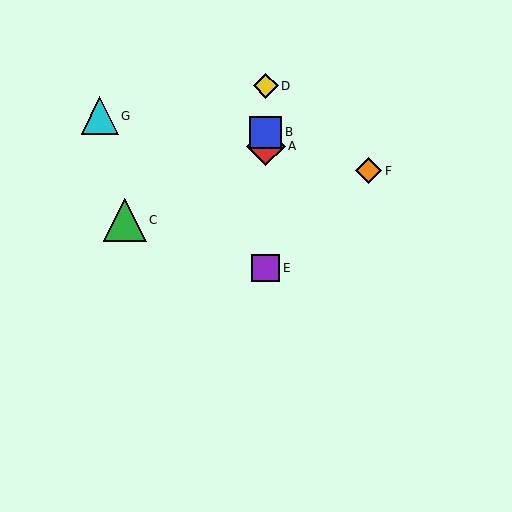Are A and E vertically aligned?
Yes, both are at x≈266.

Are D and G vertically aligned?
No, D is at x≈266 and G is at x≈100.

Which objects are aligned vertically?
Objects A, B, D, E are aligned vertically.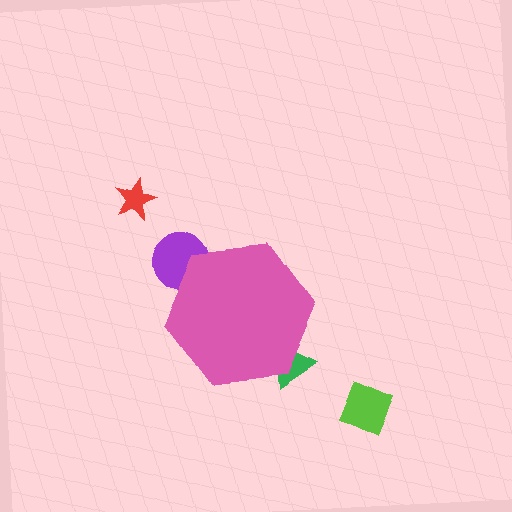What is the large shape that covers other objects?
A pink hexagon.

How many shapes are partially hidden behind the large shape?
2 shapes are partially hidden.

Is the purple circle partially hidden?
Yes, the purple circle is partially hidden behind the pink hexagon.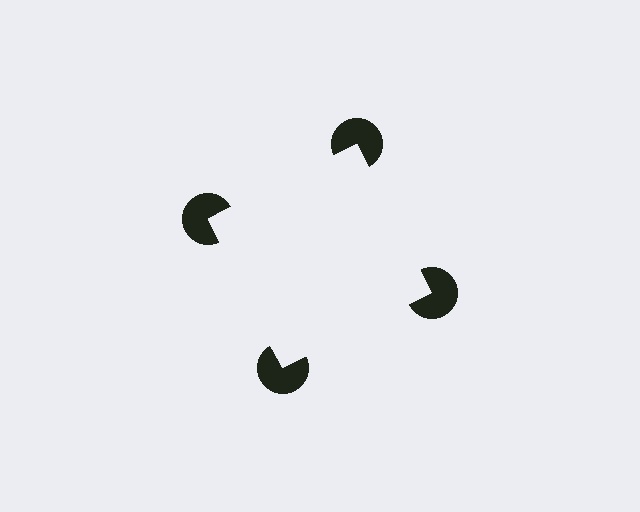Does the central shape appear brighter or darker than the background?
It typically appears slightly brighter than the background, even though no actual brightness change is drawn.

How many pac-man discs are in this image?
There are 4 — one at each vertex of the illusory square.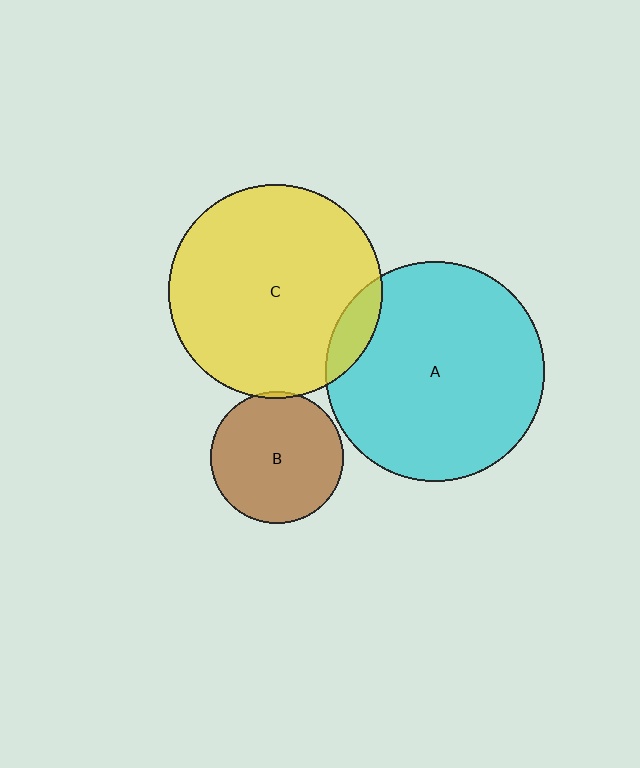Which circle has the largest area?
Circle A (cyan).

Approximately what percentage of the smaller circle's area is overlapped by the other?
Approximately 10%.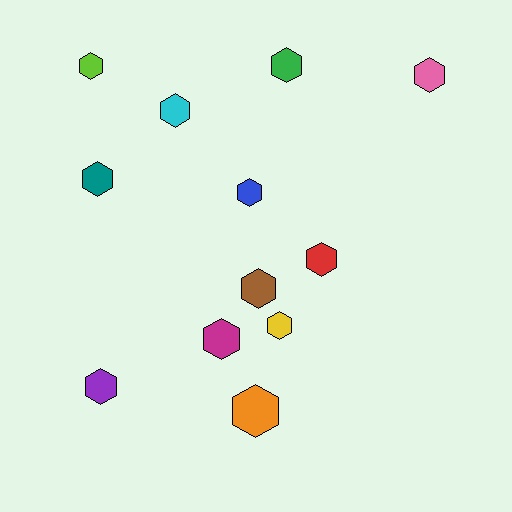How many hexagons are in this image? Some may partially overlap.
There are 12 hexagons.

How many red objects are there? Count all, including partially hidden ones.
There is 1 red object.